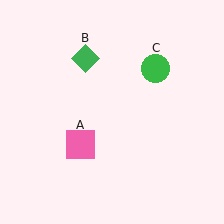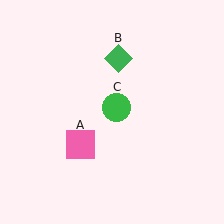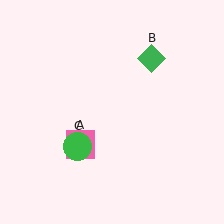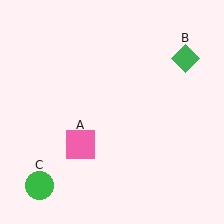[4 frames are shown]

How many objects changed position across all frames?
2 objects changed position: green diamond (object B), green circle (object C).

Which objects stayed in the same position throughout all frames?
Pink square (object A) remained stationary.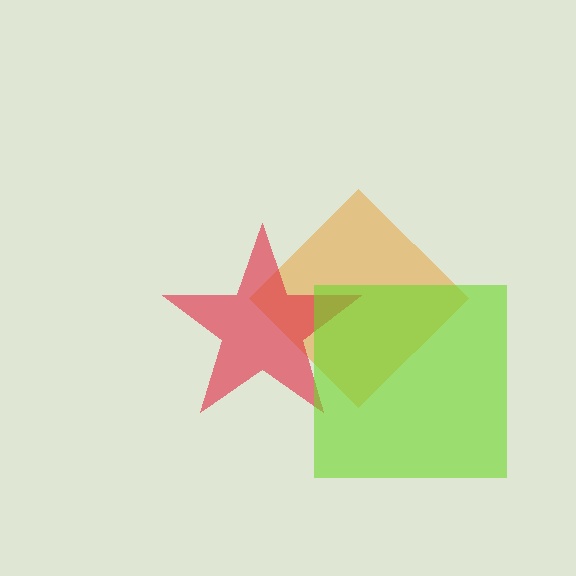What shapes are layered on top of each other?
The layered shapes are: an orange diamond, a red star, a lime square.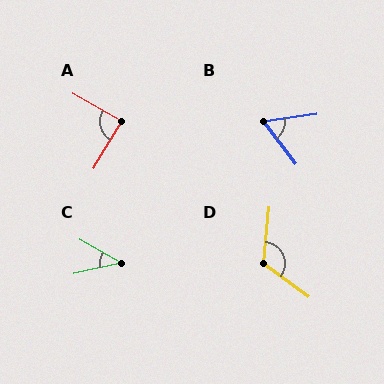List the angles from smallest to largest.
C (42°), B (61°), A (88°), D (121°).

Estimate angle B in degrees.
Approximately 61 degrees.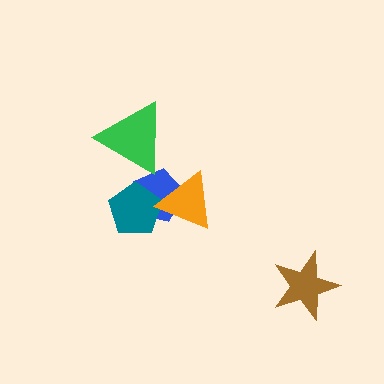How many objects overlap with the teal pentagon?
2 objects overlap with the teal pentagon.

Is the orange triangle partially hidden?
No, no other shape covers it.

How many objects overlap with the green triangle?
1 object overlaps with the green triangle.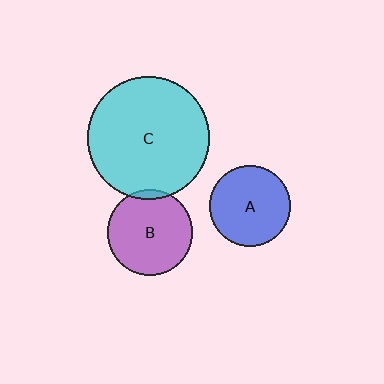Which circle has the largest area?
Circle C (cyan).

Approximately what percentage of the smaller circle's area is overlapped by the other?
Approximately 5%.